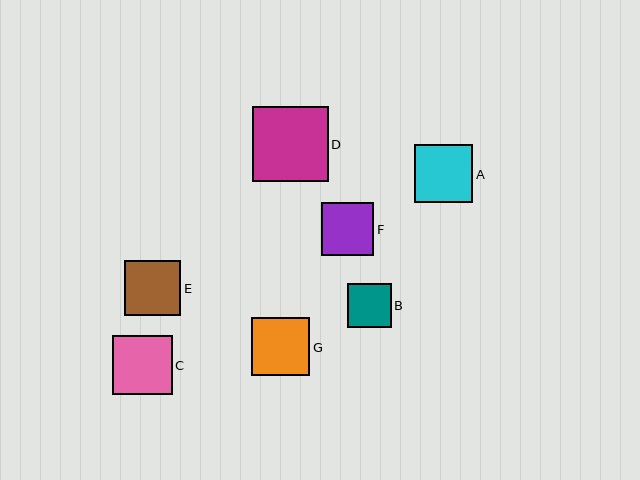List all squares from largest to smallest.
From largest to smallest: D, C, A, G, E, F, B.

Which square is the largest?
Square D is the largest with a size of approximately 75 pixels.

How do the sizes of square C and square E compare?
Square C and square E are approximately the same size.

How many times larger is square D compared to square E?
Square D is approximately 1.3 times the size of square E.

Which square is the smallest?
Square B is the smallest with a size of approximately 43 pixels.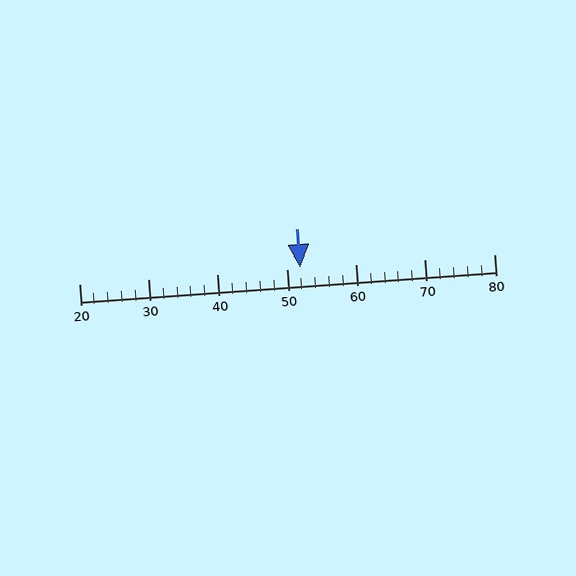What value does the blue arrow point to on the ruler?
The blue arrow points to approximately 52.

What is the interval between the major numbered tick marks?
The major tick marks are spaced 10 units apart.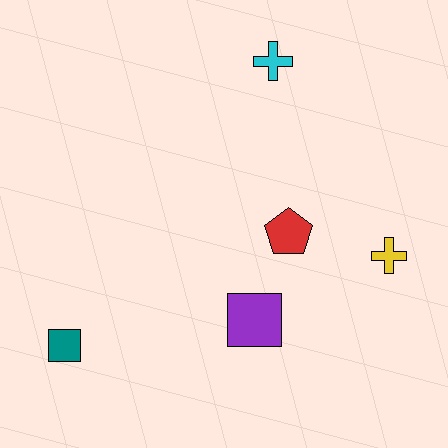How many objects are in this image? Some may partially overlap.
There are 5 objects.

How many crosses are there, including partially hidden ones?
There are 2 crosses.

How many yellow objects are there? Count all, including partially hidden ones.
There is 1 yellow object.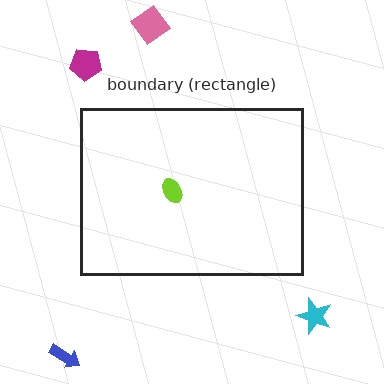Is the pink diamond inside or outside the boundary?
Outside.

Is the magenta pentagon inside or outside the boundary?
Outside.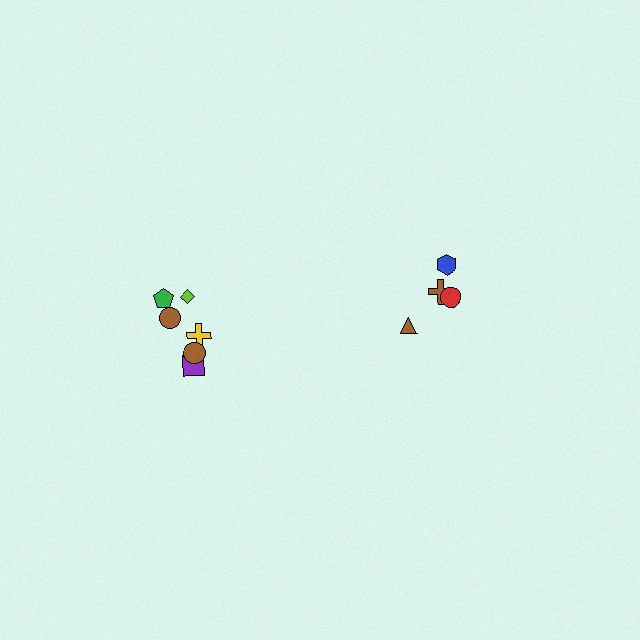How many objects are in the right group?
There are 4 objects.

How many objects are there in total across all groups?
There are 10 objects.